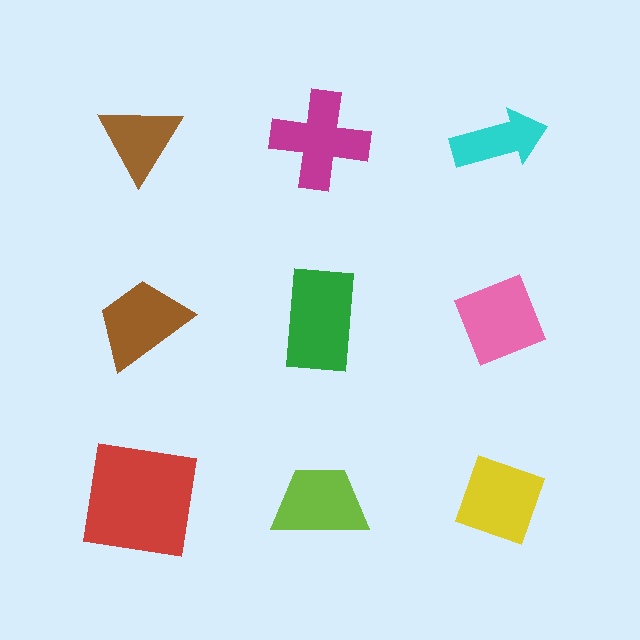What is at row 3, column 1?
A red square.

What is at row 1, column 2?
A magenta cross.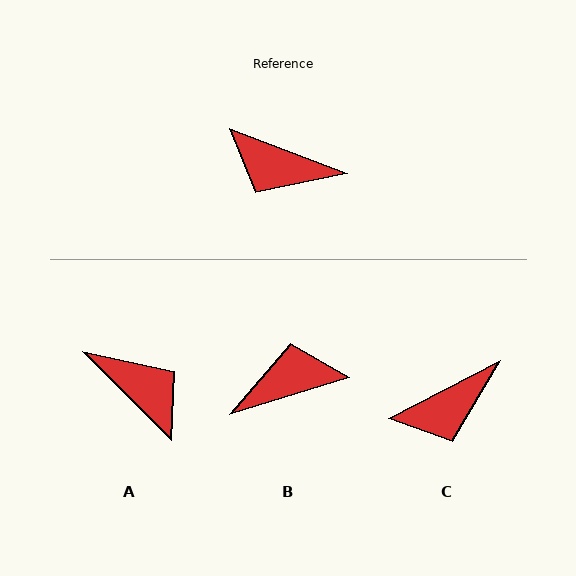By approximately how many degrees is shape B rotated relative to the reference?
Approximately 142 degrees clockwise.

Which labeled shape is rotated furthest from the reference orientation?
A, about 156 degrees away.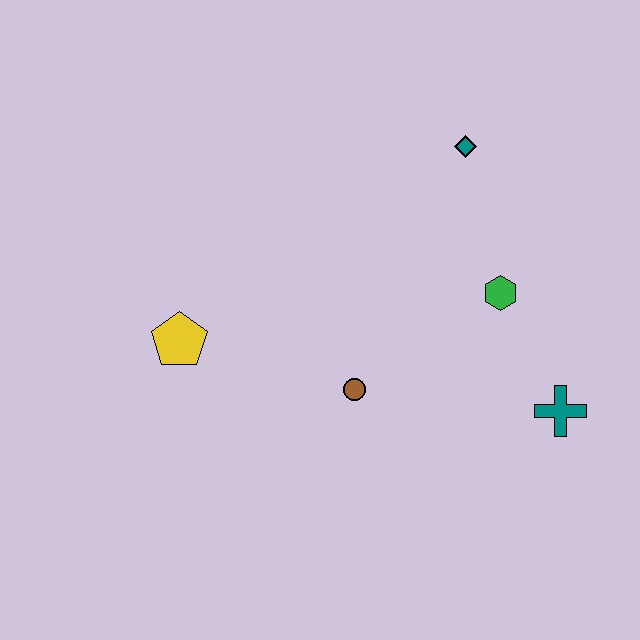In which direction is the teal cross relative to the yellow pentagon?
The teal cross is to the right of the yellow pentagon.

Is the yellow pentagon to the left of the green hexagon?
Yes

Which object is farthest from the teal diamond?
The yellow pentagon is farthest from the teal diamond.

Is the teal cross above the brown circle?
No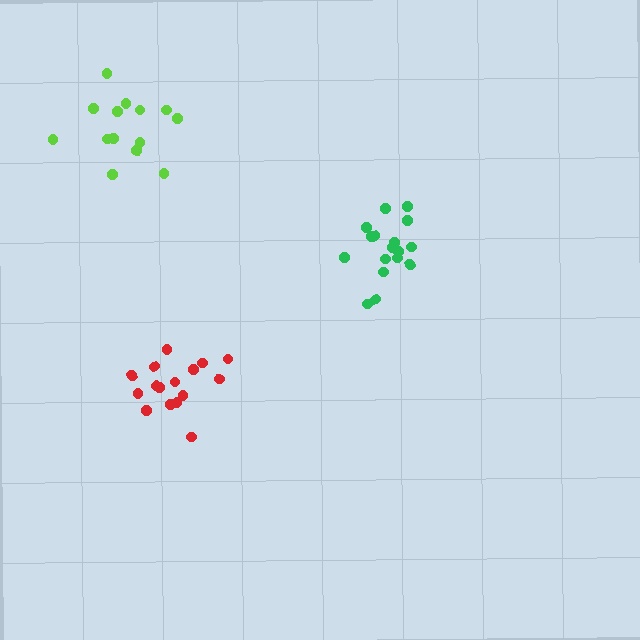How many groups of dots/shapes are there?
There are 3 groups.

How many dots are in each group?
Group 1: 17 dots, Group 2: 16 dots, Group 3: 14 dots (47 total).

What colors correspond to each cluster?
The clusters are colored: green, red, lime.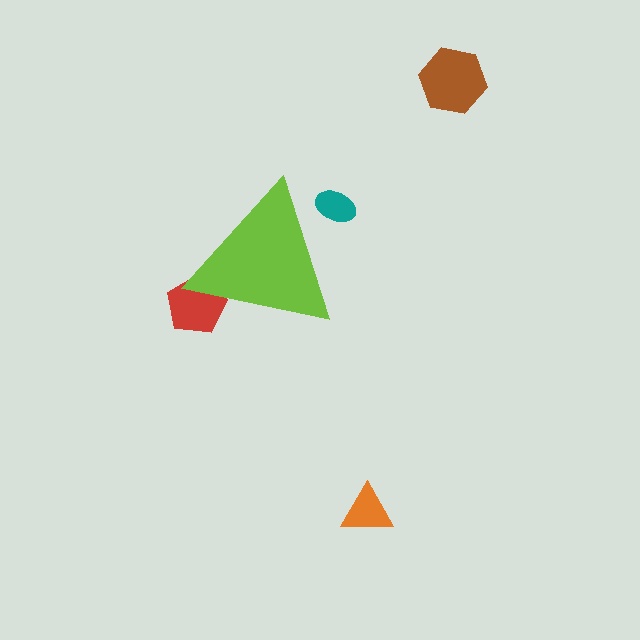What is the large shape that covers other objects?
A lime triangle.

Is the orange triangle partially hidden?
No, the orange triangle is fully visible.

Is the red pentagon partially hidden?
Yes, the red pentagon is partially hidden behind the lime triangle.